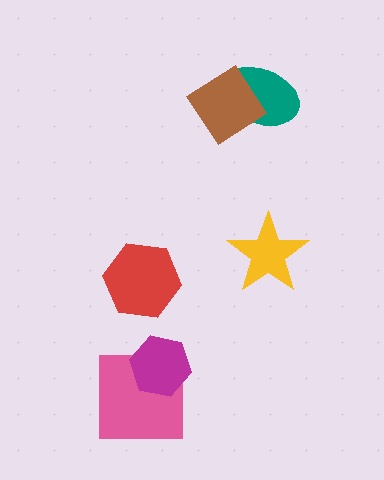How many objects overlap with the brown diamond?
1 object overlaps with the brown diamond.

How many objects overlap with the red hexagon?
0 objects overlap with the red hexagon.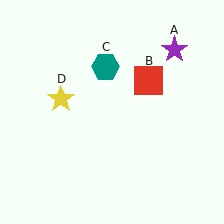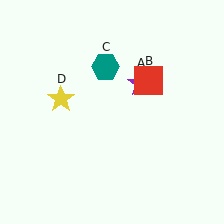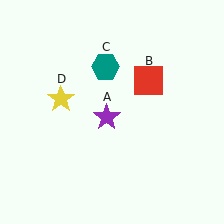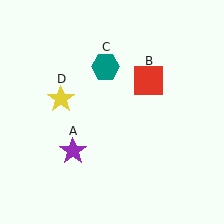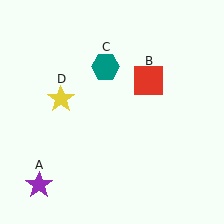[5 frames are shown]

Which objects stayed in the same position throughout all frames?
Red square (object B) and teal hexagon (object C) and yellow star (object D) remained stationary.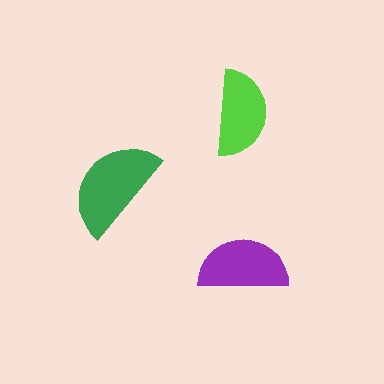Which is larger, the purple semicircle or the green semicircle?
The green one.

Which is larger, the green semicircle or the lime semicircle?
The green one.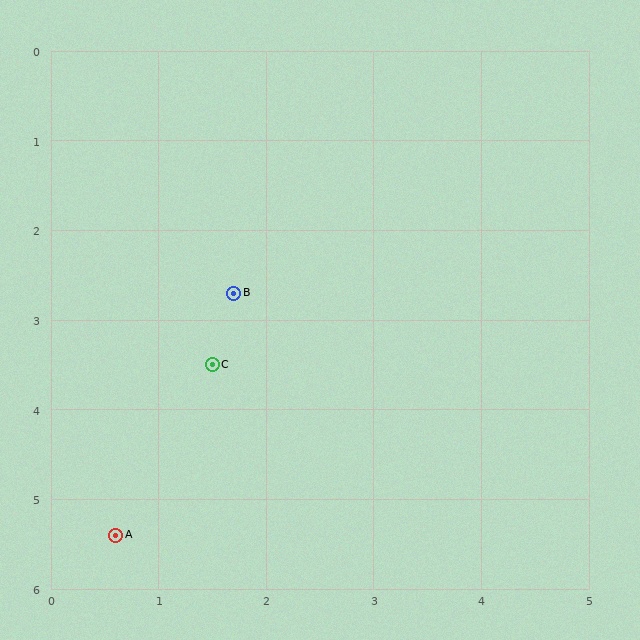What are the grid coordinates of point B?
Point B is at approximately (1.7, 2.7).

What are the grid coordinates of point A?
Point A is at approximately (0.6, 5.4).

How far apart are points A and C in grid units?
Points A and C are about 2.1 grid units apart.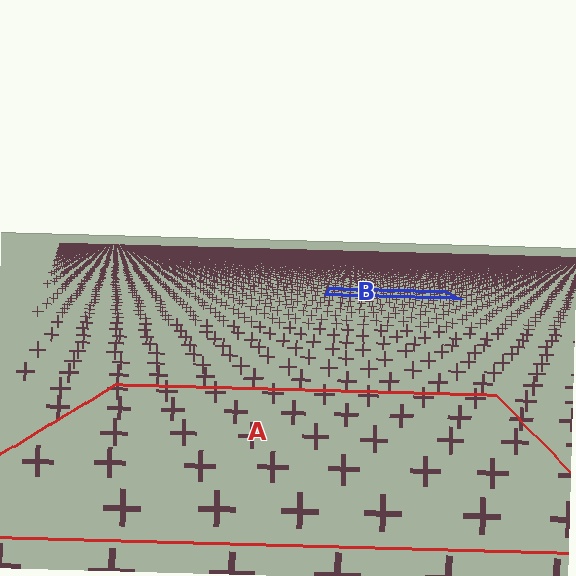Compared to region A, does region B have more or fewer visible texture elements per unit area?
Region B has more texture elements per unit area — they are packed more densely because it is farther away.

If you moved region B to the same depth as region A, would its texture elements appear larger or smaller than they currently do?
They would appear larger. At a closer depth, the same texture elements are projected at a bigger on-screen size.